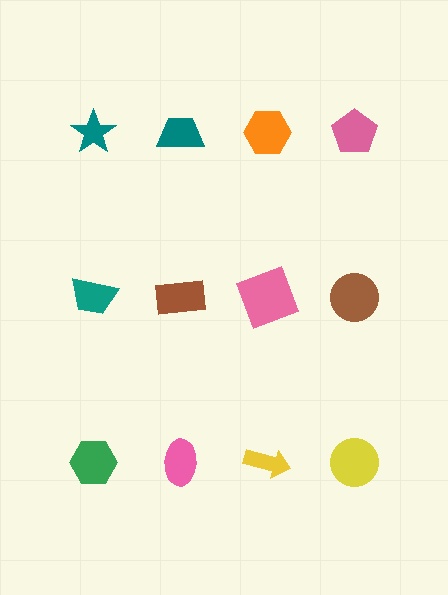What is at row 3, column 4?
A yellow circle.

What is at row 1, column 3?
An orange hexagon.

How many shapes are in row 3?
4 shapes.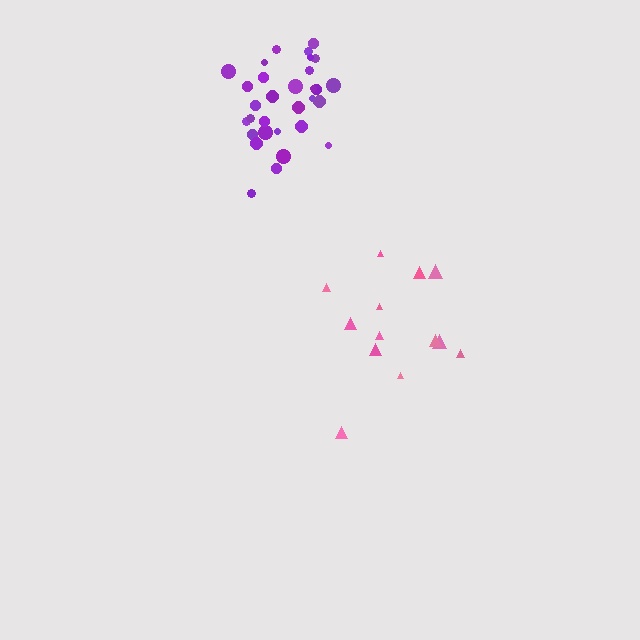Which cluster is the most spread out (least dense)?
Pink.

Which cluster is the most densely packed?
Purple.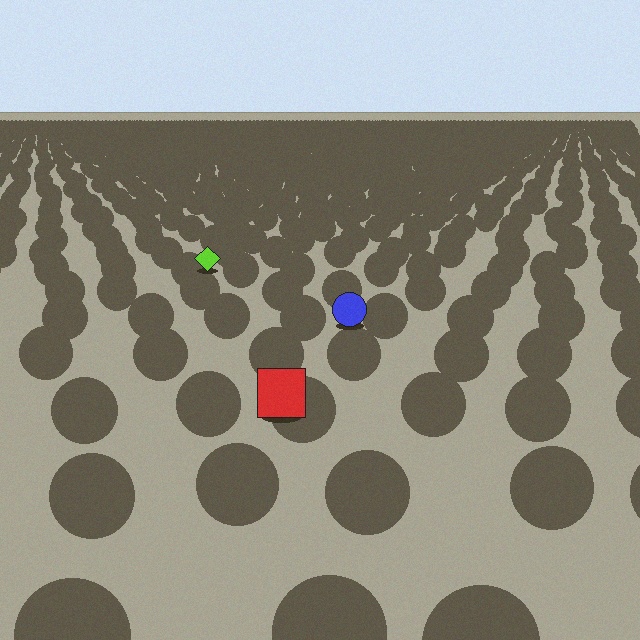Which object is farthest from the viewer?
The lime diamond is farthest from the viewer. It appears smaller and the ground texture around it is denser.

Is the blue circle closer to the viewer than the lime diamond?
Yes. The blue circle is closer — you can tell from the texture gradient: the ground texture is coarser near it.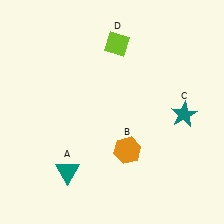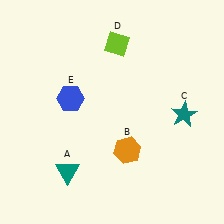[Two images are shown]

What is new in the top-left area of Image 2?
A blue hexagon (E) was added in the top-left area of Image 2.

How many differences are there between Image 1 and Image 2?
There is 1 difference between the two images.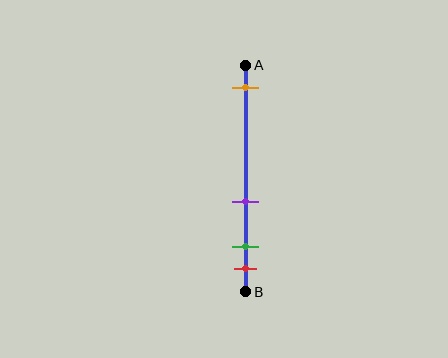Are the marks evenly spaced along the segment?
No, the marks are not evenly spaced.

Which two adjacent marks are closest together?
The green and red marks are the closest adjacent pair.